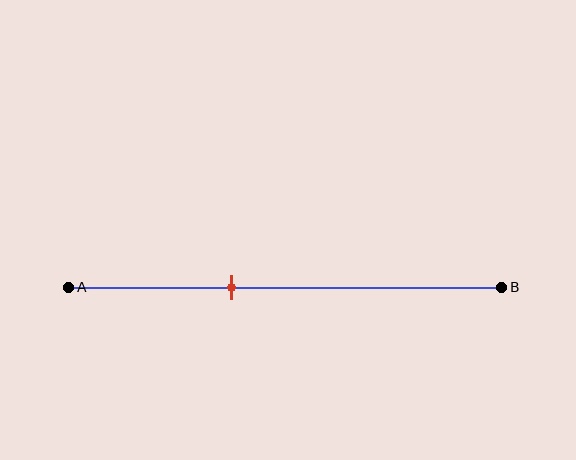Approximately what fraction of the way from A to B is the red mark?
The red mark is approximately 40% of the way from A to B.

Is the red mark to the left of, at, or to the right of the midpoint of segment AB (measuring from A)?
The red mark is to the left of the midpoint of segment AB.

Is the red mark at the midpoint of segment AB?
No, the mark is at about 40% from A, not at the 50% midpoint.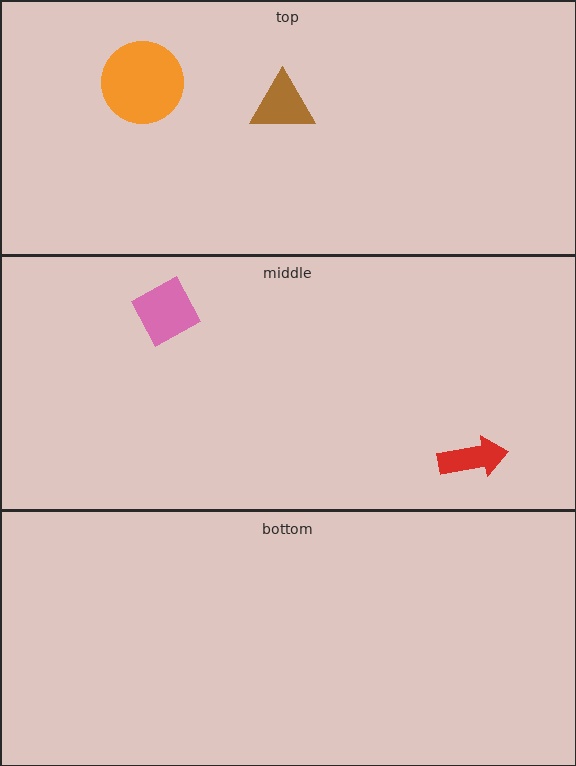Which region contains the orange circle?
The top region.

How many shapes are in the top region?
2.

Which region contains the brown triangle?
The top region.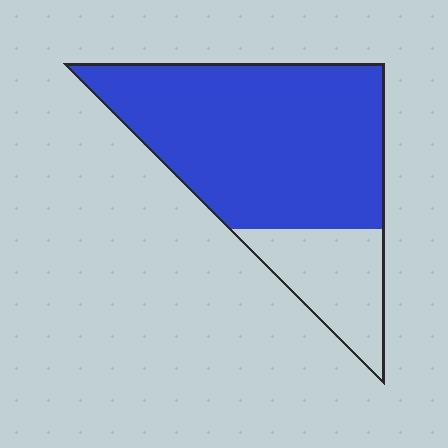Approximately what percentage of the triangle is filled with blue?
Approximately 75%.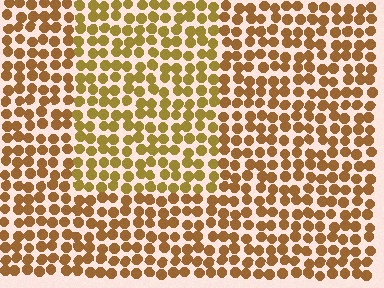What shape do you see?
I see a rectangle.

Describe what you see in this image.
The image is filled with small brown elements in a uniform arrangement. A rectangle-shaped region is visible where the elements are tinted to a slightly different hue, forming a subtle color boundary.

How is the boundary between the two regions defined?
The boundary is defined purely by a slight shift in hue (about 20 degrees). Spacing, size, and orientation are identical on both sides.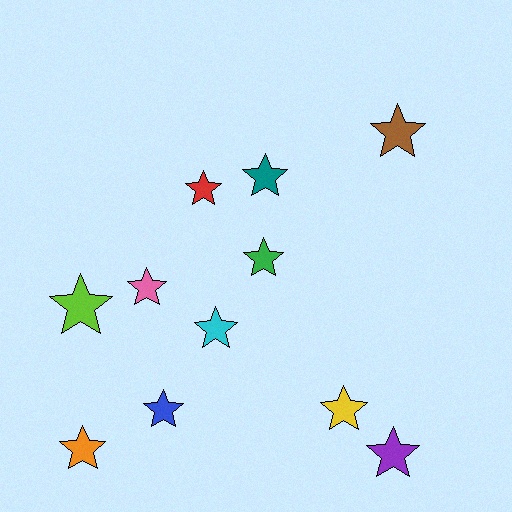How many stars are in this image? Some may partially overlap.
There are 11 stars.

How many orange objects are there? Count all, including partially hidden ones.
There is 1 orange object.